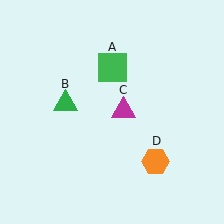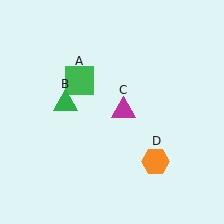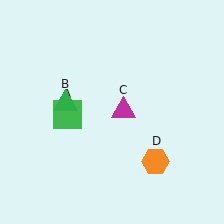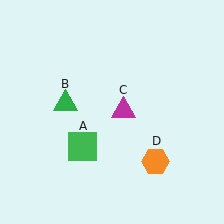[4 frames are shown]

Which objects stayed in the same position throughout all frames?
Green triangle (object B) and magenta triangle (object C) and orange hexagon (object D) remained stationary.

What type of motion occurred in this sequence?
The green square (object A) rotated counterclockwise around the center of the scene.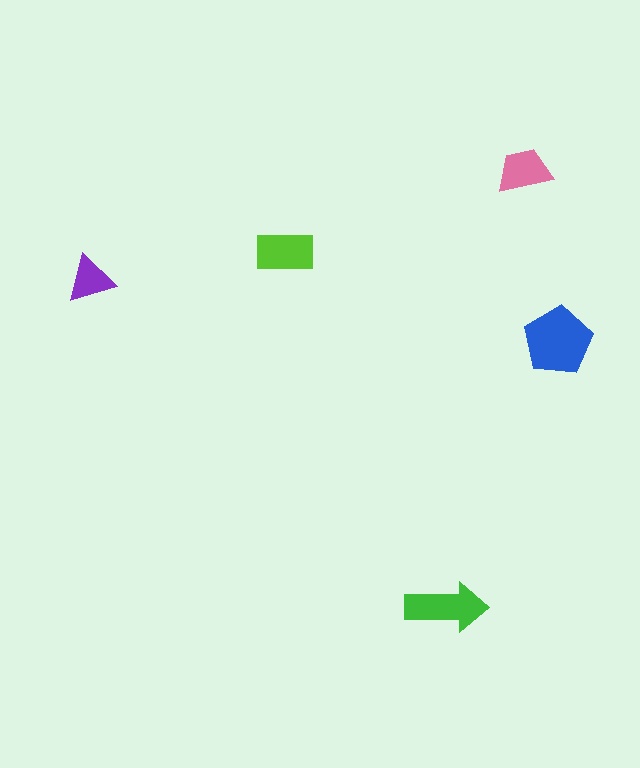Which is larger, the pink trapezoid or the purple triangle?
The pink trapezoid.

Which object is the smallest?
The purple triangle.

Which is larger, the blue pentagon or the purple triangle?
The blue pentagon.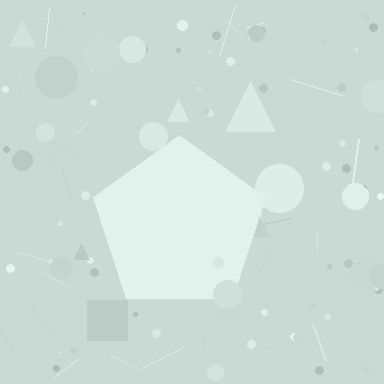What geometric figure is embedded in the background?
A pentagon is embedded in the background.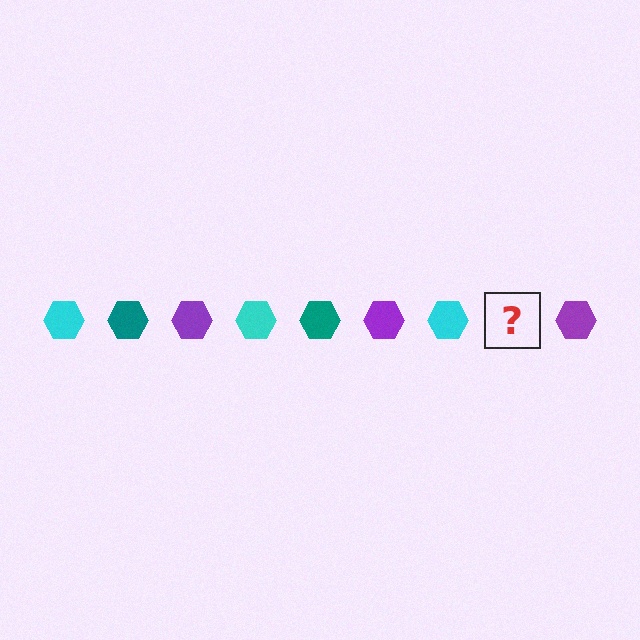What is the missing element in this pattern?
The missing element is a teal hexagon.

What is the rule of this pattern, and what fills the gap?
The rule is that the pattern cycles through cyan, teal, purple hexagons. The gap should be filled with a teal hexagon.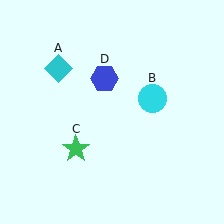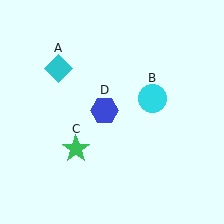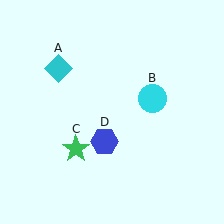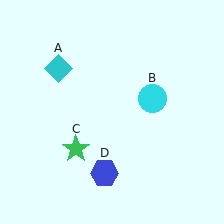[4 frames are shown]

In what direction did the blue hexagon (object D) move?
The blue hexagon (object D) moved down.